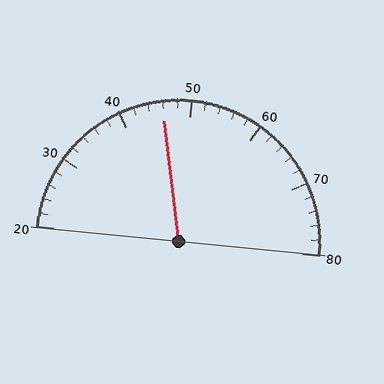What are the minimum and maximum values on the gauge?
The gauge ranges from 20 to 80.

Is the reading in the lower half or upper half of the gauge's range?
The reading is in the lower half of the range (20 to 80).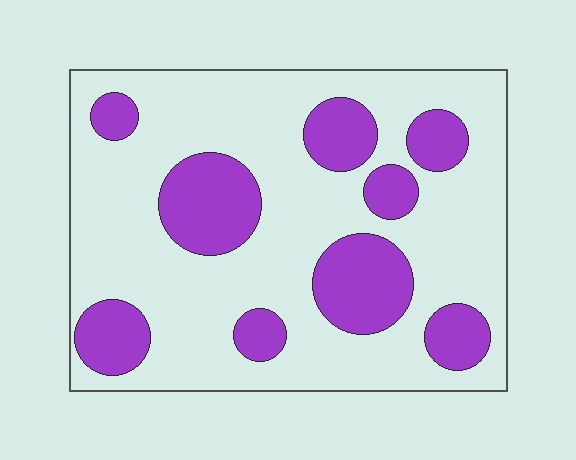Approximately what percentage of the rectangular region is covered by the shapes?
Approximately 25%.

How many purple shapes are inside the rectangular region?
9.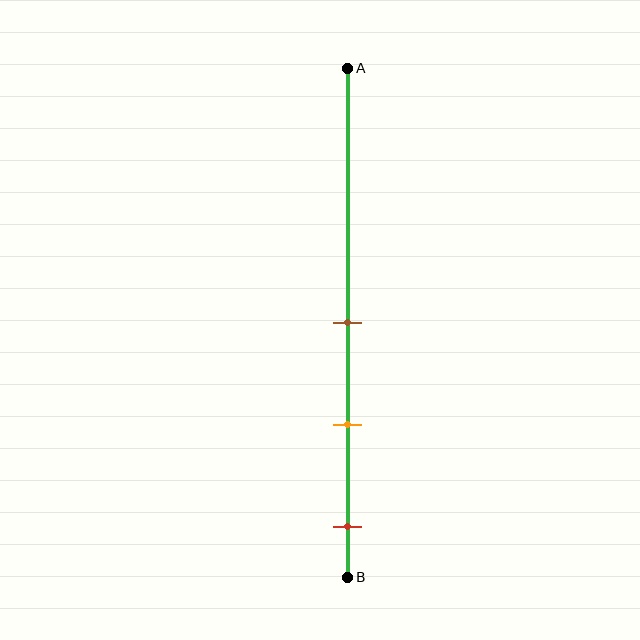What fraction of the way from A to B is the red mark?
The red mark is approximately 90% (0.9) of the way from A to B.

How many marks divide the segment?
There are 3 marks dividing the segment.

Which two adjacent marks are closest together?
The brown and orange marks are the closest adjacent pair.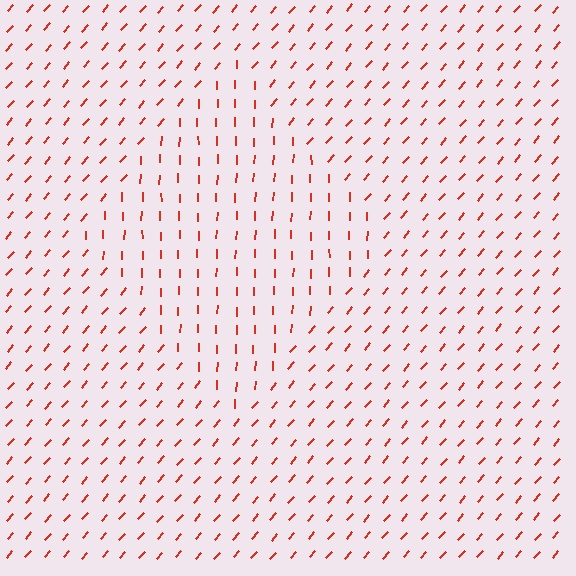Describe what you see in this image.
The image is filled with small red line segments. A diamond region in the image has lines oriented differently from the surrounding lines, creating a visible texture boundary.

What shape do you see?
I see a diamond.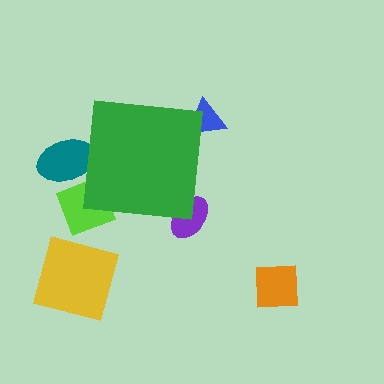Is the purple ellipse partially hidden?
Yes, the purple ellipse is partially hidden behind the green square.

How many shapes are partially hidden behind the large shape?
4 shapes are partially hidden.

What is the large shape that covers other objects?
A green square.